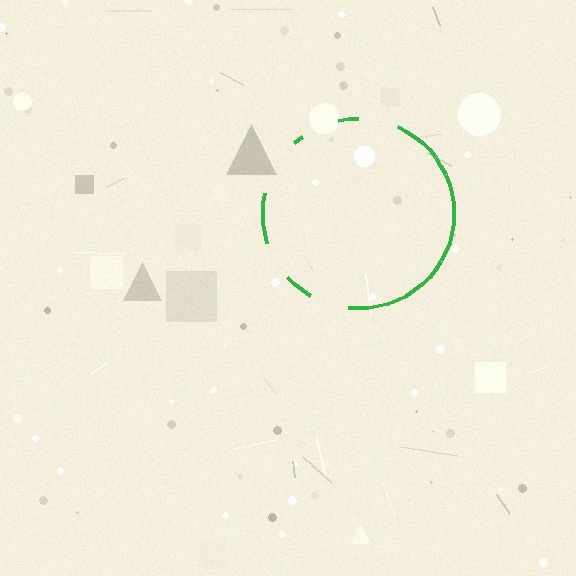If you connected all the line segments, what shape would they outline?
They would outline a circle.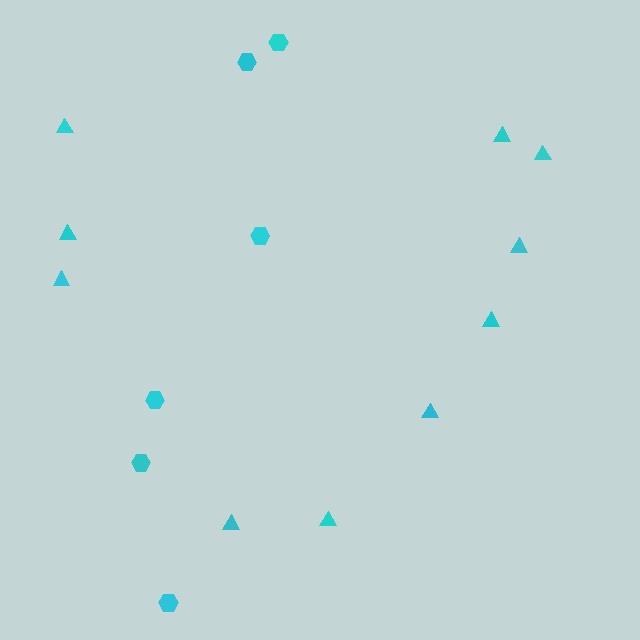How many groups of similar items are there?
There are 2 groups: one group of hexagons (6) and one group of triangles (10).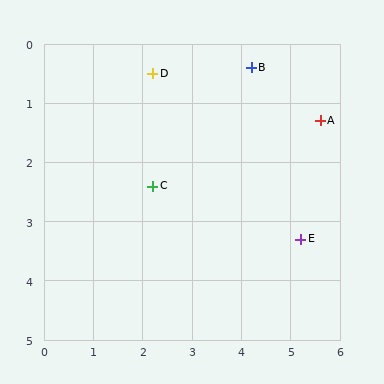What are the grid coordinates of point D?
Point D is at approximately (2.2, 0.5).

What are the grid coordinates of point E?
Point E is at approximately (5.2, 3.3).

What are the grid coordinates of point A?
Point A is at approximately (5.6, 1.3).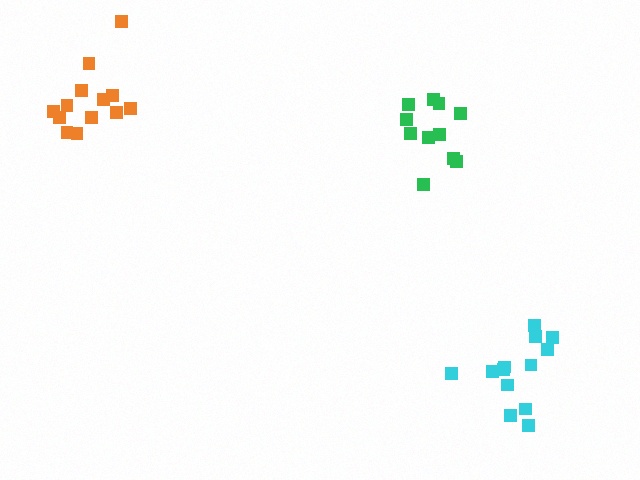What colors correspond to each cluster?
The clusters are colored: cyan, green, orange.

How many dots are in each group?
Group 1: 13 dots, Group 2: 11 dots, Group 3: 13 dots (37 total).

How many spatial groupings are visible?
There are 3 spatial groupings.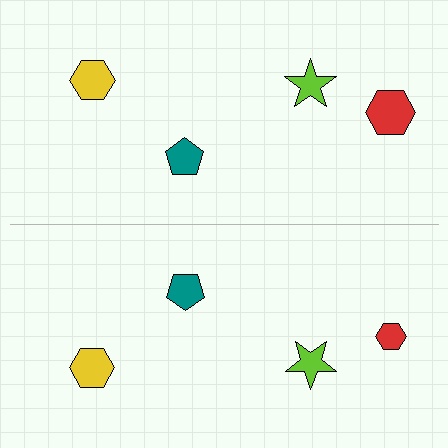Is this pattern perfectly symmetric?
No, the pattern is not perfectly symmetric. The red hexagon on the bottom side has a different size than its mirror counterpart.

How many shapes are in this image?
There are 8 shapes in this image.